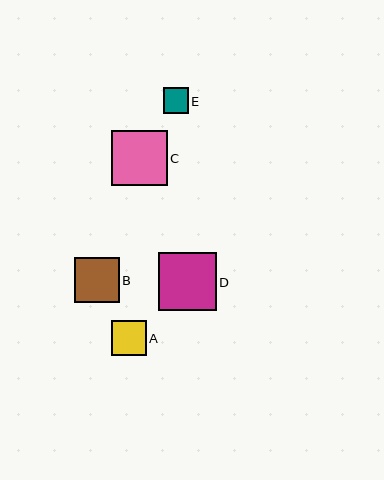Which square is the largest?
Square D is the largest with a size of approximately 58 pixels.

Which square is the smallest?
Square E is the smallest with a size of approximately 25 pixels.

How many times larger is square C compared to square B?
Square C is approximately 1.2 times the size of square B.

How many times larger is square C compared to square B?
Square C is approximately 1.2 times the size of square B.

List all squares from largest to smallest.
From largest to smallest: D, C, B, A, E.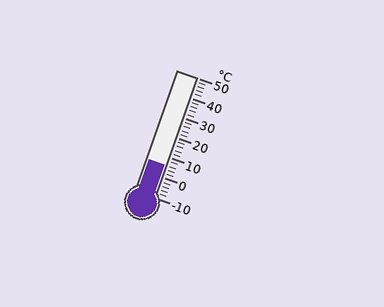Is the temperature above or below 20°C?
The temperature is below 20°C.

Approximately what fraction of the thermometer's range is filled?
The thermometer is filled to approximately 25% of its range.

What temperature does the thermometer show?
The thermometer shows approximately 6°C.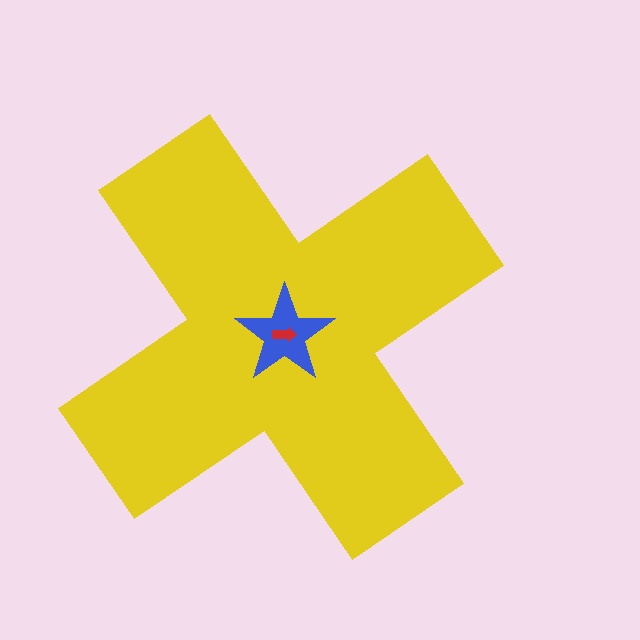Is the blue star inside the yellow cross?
Yes.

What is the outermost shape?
The yellow cross.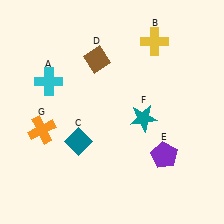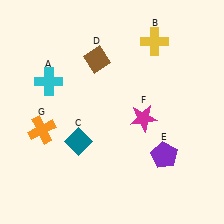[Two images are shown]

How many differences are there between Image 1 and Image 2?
There is 1 difference between the two images.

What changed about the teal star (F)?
In Image 1, F is teal. In Image 2, it changed to magenta.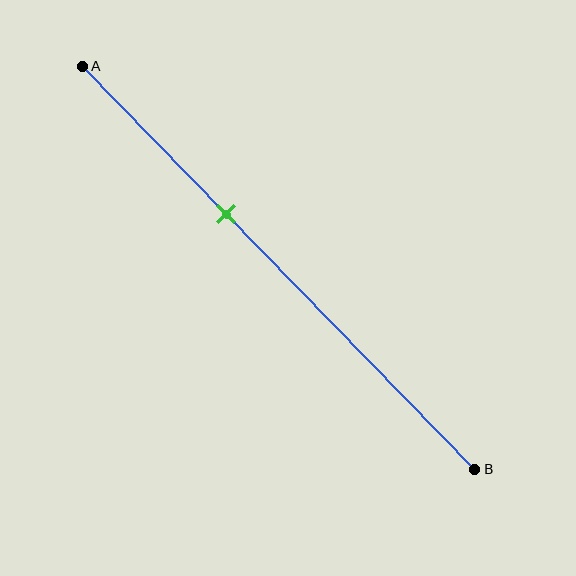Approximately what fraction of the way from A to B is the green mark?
The green mark is approximately 35% of the way from A to B.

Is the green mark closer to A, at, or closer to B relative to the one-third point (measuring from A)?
The green mark is closer to point B than the one-third point of segment AB.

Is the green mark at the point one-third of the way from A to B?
No, the mark is at about 35% from A, not at the 33% one-third point.